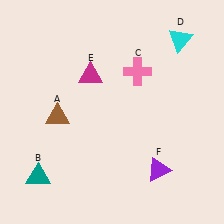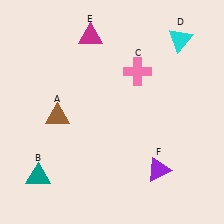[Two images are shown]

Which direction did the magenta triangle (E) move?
The magenta triangle (E) moved up.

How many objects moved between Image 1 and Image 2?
1 object moved between the two images.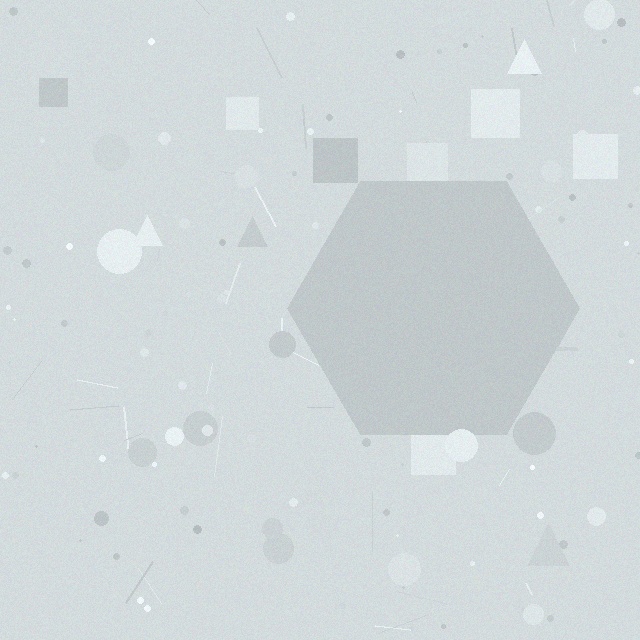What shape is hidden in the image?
A hexagon is hidden in the image.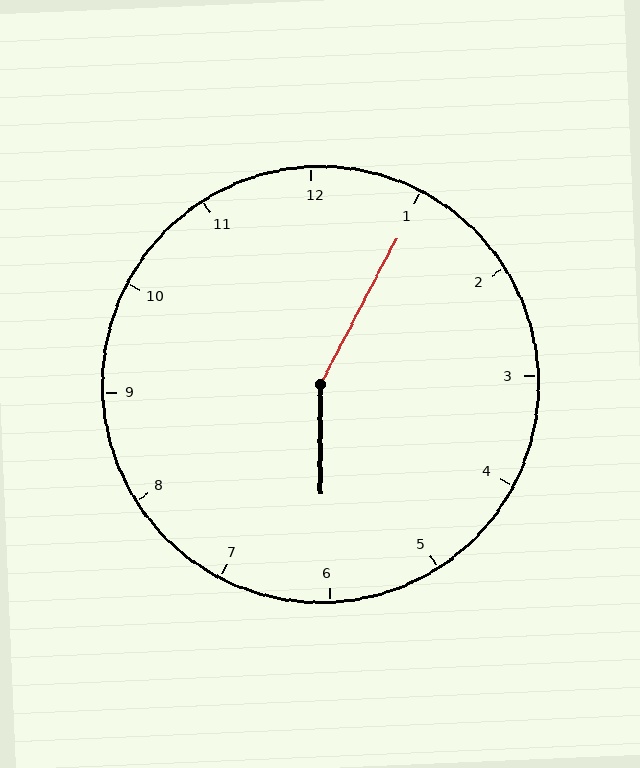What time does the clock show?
6:05.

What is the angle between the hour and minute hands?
Approximately 152 degrees.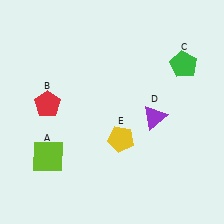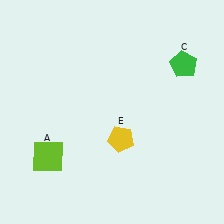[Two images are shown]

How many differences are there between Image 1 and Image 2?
There are 2 differences between the two images.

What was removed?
The purple triangle (D), the red pentagon (B) were removed in Image 2.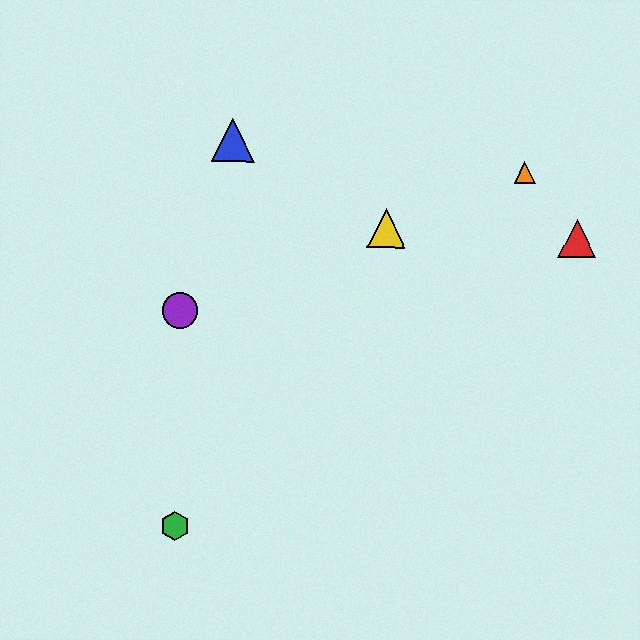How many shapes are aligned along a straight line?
3 shapes (the yellow triangle, the purple circle, the orange triangle) are aligned along a straight line.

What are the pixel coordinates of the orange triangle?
The orange triangle is at (525, 173).